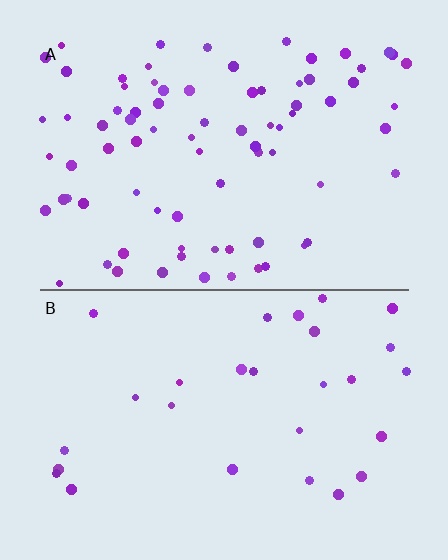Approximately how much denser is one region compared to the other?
Approximately 2.9× — region A over region B.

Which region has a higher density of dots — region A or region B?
A (the top).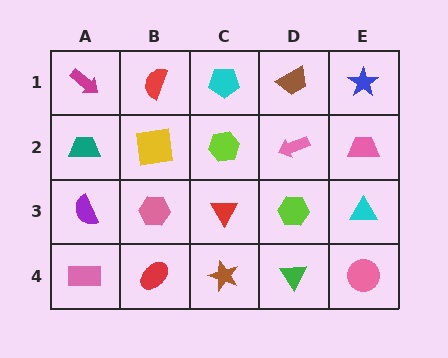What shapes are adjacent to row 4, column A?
A purple semicircle (row 3, column A), a red ellipse (row 4, column B).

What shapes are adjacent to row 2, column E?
A blue star (row 1, column E), a cyan triangle (row 3, column E), a pink arrow (row 2, column D).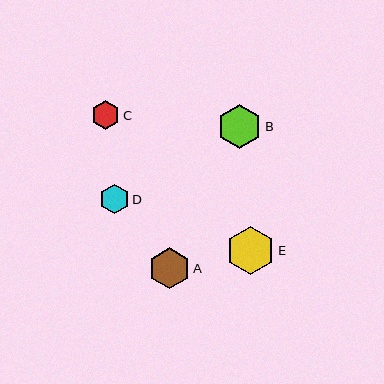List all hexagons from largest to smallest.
From largest to smallest: E, B, A, D, C.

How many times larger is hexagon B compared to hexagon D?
Hexagon B is approximately 1.5 times the size of hexagon D.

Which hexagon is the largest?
Hexagon E is the largest with a size of approximately 48 pixels.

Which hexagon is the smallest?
Hexagon C is the smallest with a size of approximately 28 pixels.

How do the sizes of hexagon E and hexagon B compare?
Hexagon E and hexagon B are approximately the same size.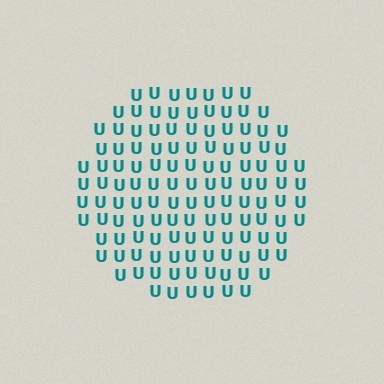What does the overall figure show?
The overall figure shows a circle.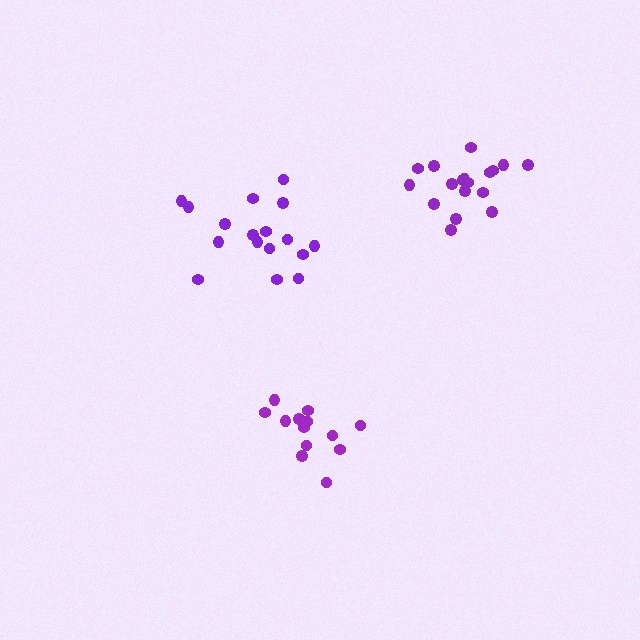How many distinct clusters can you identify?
There are 3 distinct clusters.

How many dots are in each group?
Group 1: 14 dots, Group 2: 18 dots, Group 3: 17 dots (49 total).